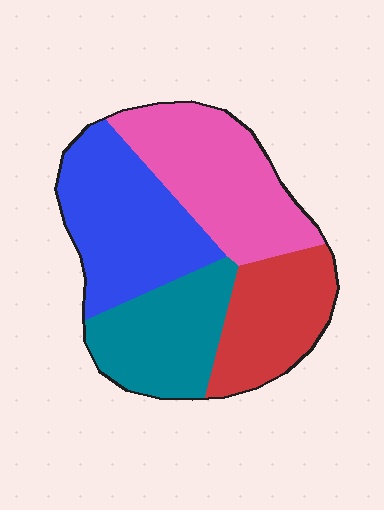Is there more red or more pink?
Pink.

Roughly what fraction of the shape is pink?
Pink covers around 30% of the shape.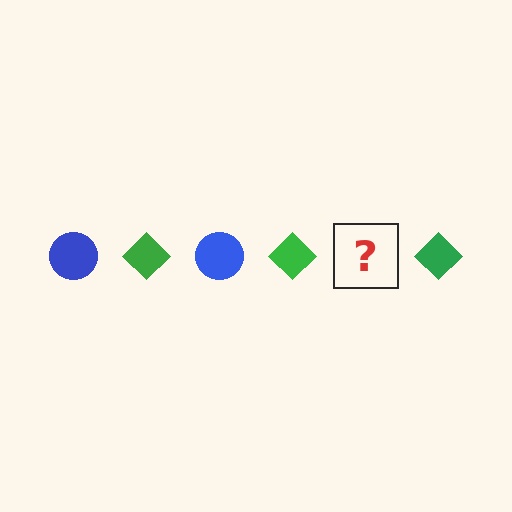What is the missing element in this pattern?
The missing element is a blue circle.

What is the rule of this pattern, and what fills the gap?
The rule is that the pattern alternates between blue circle and green diamond. The gap should be filled with a blue circle.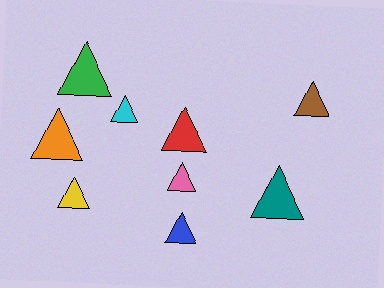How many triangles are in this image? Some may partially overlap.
There are 9 triangles.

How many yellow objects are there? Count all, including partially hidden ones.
There is 1 yellow object.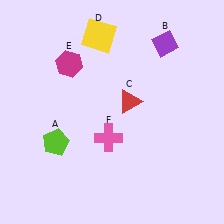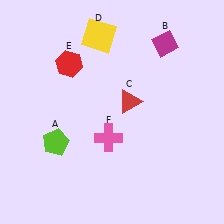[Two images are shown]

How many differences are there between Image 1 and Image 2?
There are 2 differences between the two images.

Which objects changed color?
B changed from purple to magenta. E changed from magenta to red.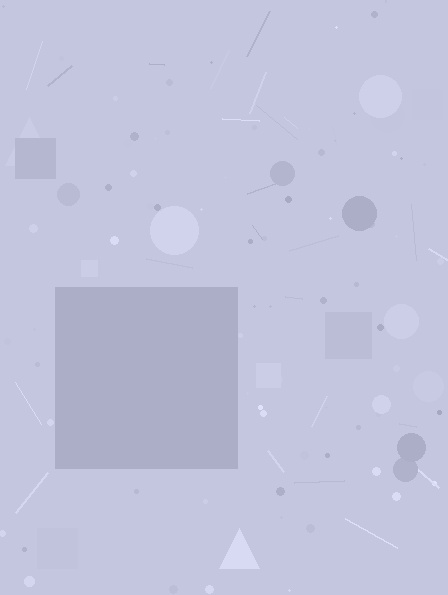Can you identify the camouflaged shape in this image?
The camouflaged shape is a square.